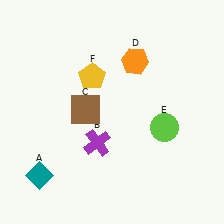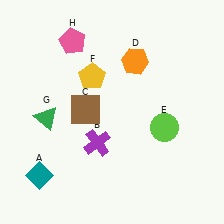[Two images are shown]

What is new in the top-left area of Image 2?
A pink pentagon (H) was added in the top-left area of Image 2.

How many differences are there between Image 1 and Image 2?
There are 2 differences between the two images.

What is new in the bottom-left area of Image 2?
A green triangle (G) was added in the bottom-left area of Image 2.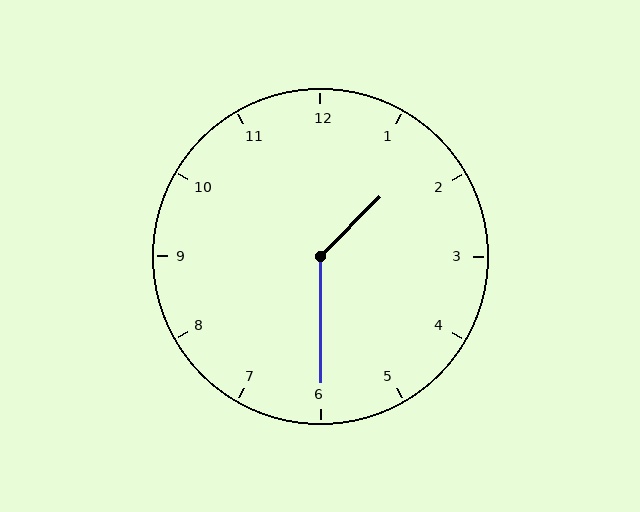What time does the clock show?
1:30.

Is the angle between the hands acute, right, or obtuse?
It is obtuse.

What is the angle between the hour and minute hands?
Approximately 135 degrees.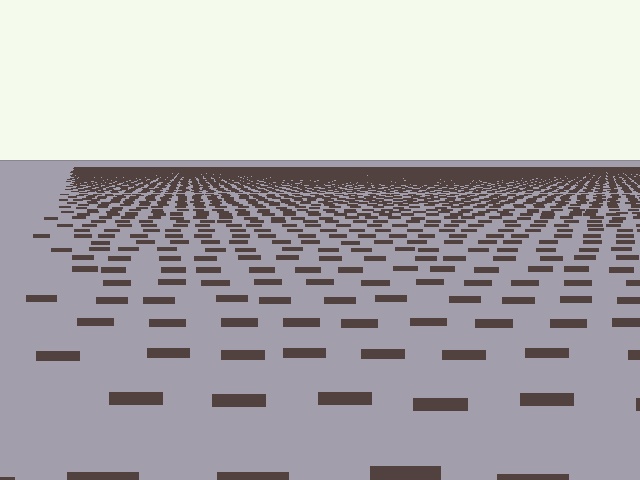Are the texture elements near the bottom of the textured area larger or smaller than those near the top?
Larger. Near the bottom, elements are closer to the viewer and appear at a bigger on-screen size.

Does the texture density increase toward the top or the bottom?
Density increases toward the top.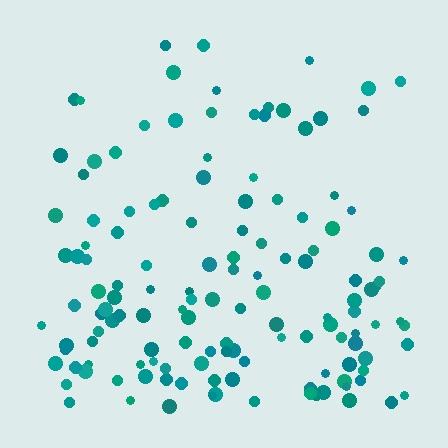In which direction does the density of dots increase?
From top to bottom, with the bottom side densest.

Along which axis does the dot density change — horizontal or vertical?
Vertical.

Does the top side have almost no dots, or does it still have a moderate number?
Still a moderate number, just noticeably fewer than the bottom.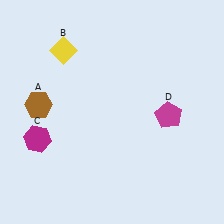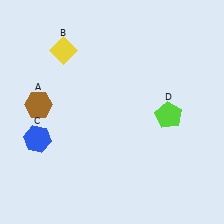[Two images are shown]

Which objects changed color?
C changed from magenta to blue. D changed from magenta to lime.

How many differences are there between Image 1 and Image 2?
There are 2 differences between the two images.